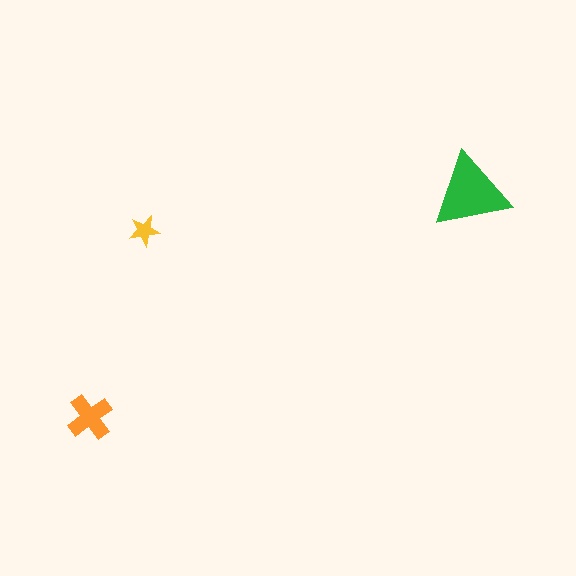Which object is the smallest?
The yellow star.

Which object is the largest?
The green triangle.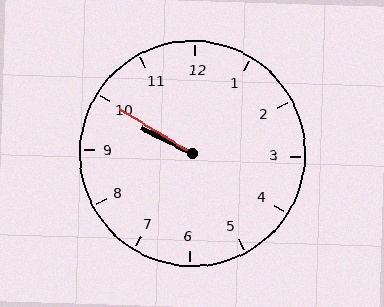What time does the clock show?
9:50.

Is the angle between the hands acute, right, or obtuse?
It is acute.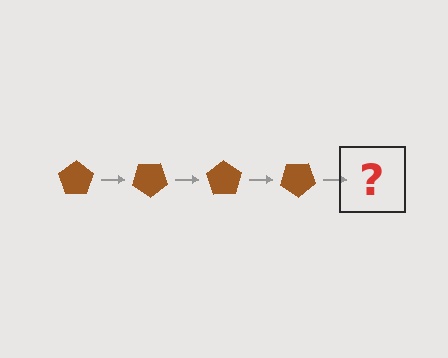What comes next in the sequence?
The next element should be a brown pentagon rotated 140 degrees.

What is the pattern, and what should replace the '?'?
The pattern is that the pentagon rotates 35 degrees each step. The '?' should be a brown pentagon rotated 140 degrees.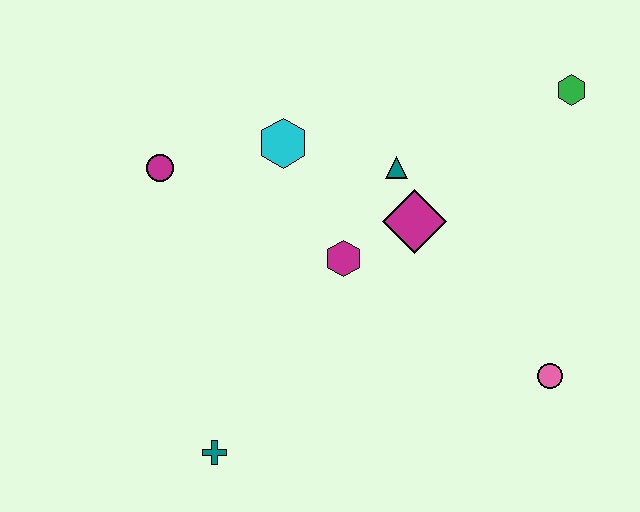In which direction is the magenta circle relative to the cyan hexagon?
The magenta circle is to the left of the cyan hexagon.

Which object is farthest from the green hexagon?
The teal cross is farthest from the green hexagon.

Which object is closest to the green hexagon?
The teal triangle is closest to the green hexagon.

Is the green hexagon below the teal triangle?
No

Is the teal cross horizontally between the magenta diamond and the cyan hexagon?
No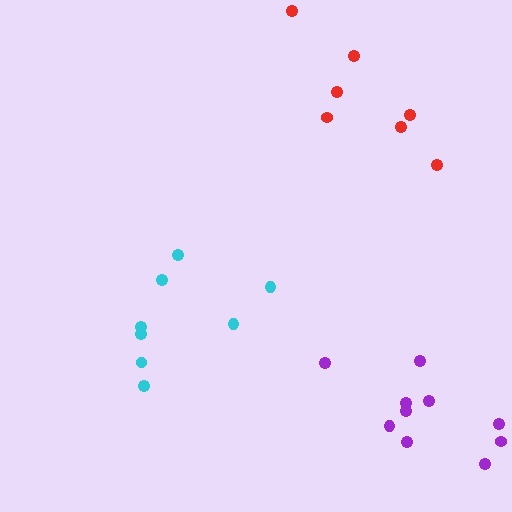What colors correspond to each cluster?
The clusters are colored: purple, cyan, red.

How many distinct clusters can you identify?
There are 3 distinct clusters.